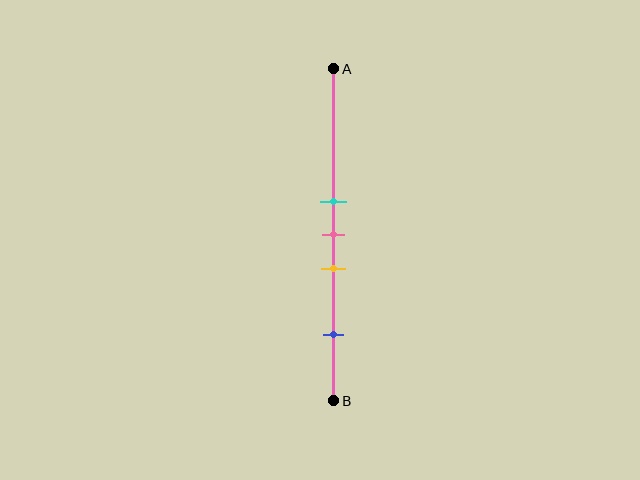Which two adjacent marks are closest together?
The cyan and pink marks are the closest adjacent pair.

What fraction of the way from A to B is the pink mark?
The pink mark is approximately 50% (0.5) of the way from A to B.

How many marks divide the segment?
There are 4 marks dividing the segment.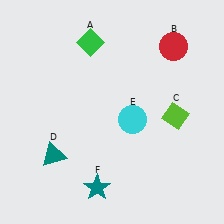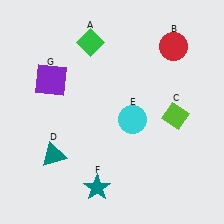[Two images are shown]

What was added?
A purple square (G) was added in Image 2.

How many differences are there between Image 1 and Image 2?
There is 1 difference between the two images.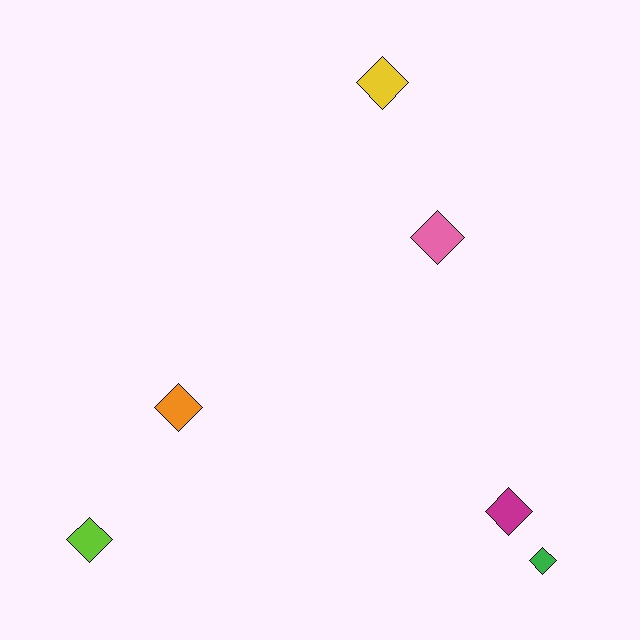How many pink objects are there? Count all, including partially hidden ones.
There is 1 pink object.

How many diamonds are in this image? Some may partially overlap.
There are 6 diamonds.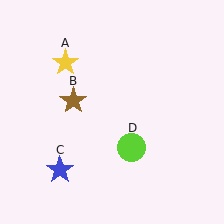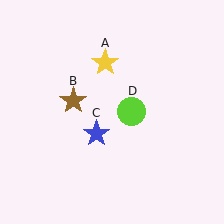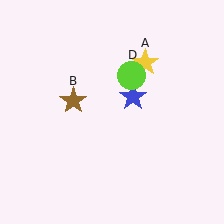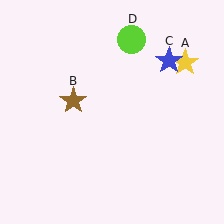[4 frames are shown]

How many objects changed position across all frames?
3 objects changed position: yellow star (object A), blue star (object C), lime circle (object D).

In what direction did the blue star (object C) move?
The blue star (object C) moved up and to the right.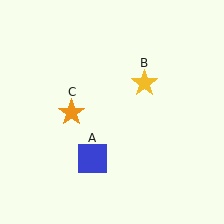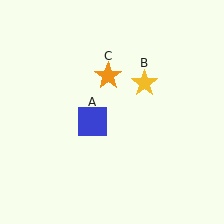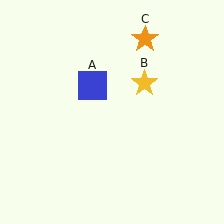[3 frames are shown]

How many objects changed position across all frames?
2 objects changed position: blue square (object A), orange star (object C).